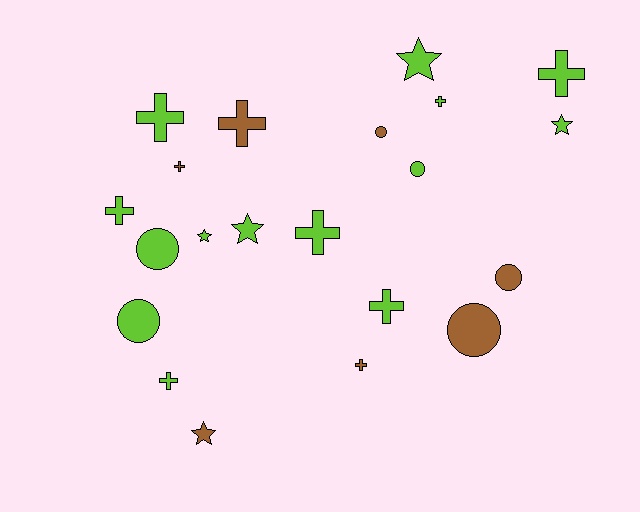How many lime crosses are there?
There are 7 lime crosses.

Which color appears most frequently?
Lime, with 14 objects.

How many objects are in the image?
There are 21 objects.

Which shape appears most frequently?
Cross, with 10 objects.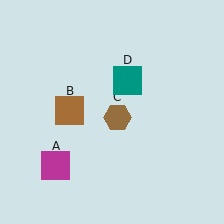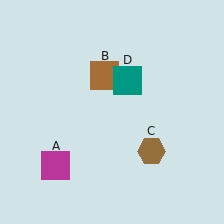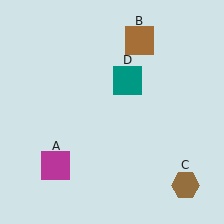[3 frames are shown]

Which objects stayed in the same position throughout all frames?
Magenta square (object A) and teal square (object D) remained stationary.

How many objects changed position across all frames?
2 objects changed position: brown square (object B), brown hexagon (object C).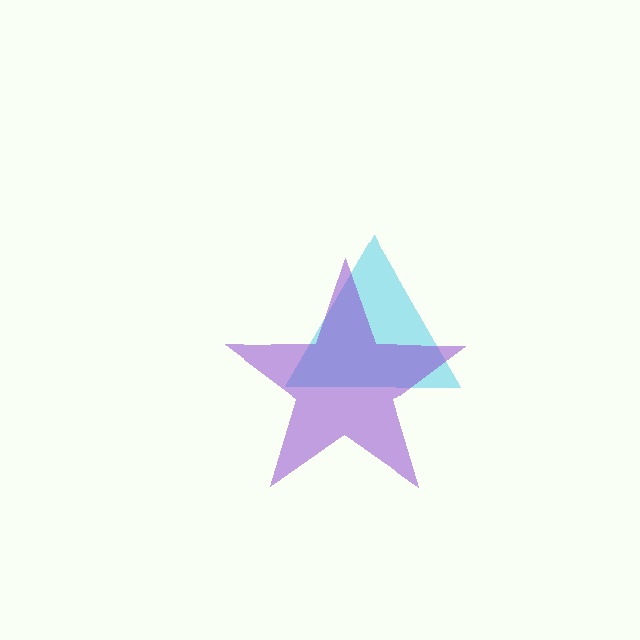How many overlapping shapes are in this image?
There are 2 overlapping shapes in the image.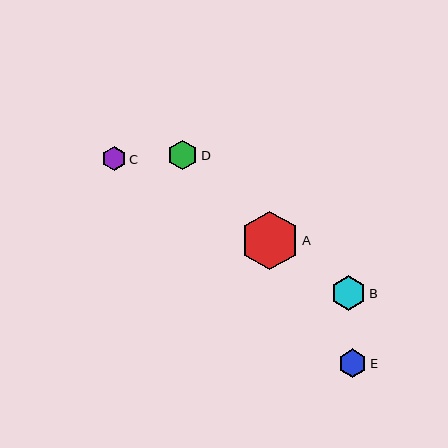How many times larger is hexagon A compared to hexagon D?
Hexagon A is approximately 2.0 times the size of hexagon D.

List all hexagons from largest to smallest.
From largest to smallest: A, B, D, E, C.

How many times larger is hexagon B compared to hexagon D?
Hexagon B is approximately 1.2 times the size of hexagon D.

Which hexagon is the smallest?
Hexagon C is the smallest with a size of approximately 24 pixels.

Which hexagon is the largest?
Hexagon A is the largest with a size of approximately 59 pixels.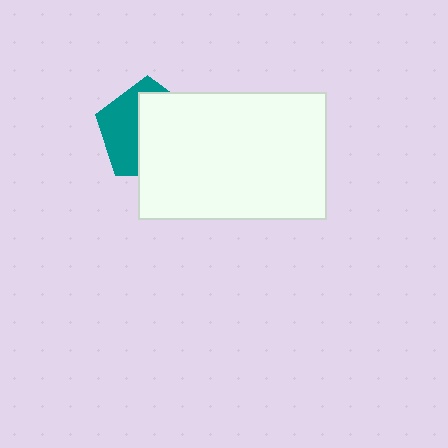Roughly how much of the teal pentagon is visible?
A small part of it is visible (roughly 40%).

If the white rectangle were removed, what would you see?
You would see the complete teal pentagon.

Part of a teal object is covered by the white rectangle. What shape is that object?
It is a pentagon.